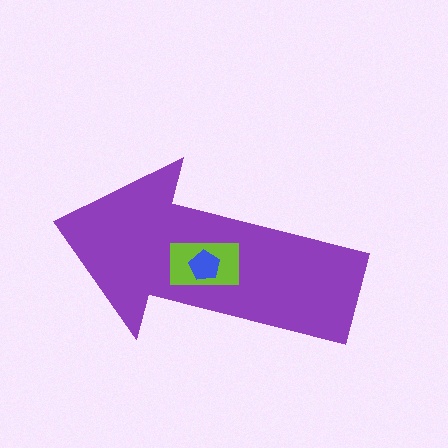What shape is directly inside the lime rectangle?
The blue pentagon.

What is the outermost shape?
The purple arrow.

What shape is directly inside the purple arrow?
The lime rectangle.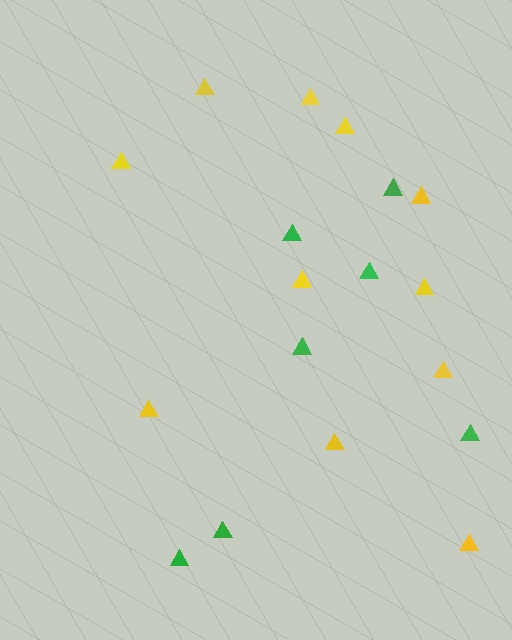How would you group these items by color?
There are 2 groups: one group of yellow triangles (11) and one group of green triangles (7).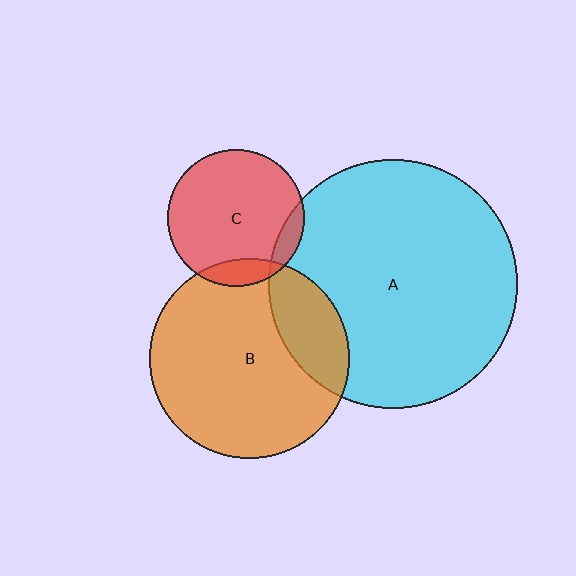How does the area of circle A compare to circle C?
Approximately 3.3 times.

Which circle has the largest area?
Circle A (cyan).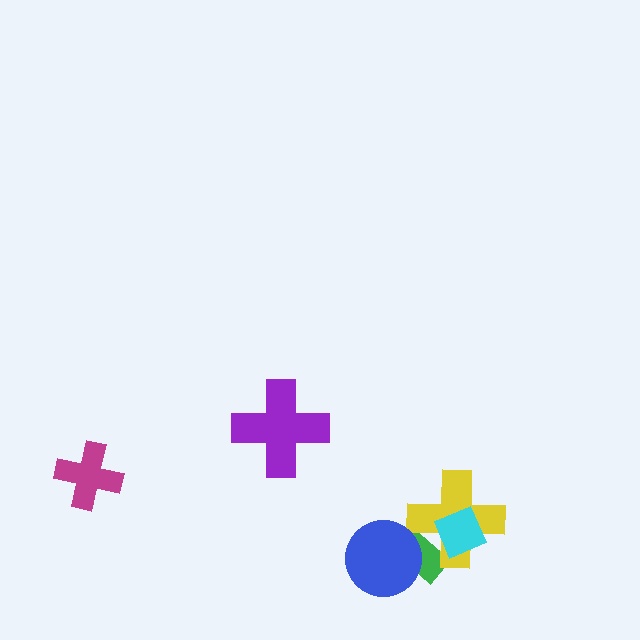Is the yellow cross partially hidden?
Yes, it is partially covered by another shape.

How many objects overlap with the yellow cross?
2 objects overlap with the yellow cross.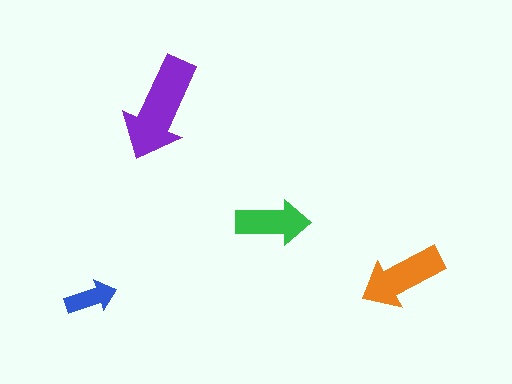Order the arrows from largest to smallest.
the purple one, the orange one, the green one, the blue one.